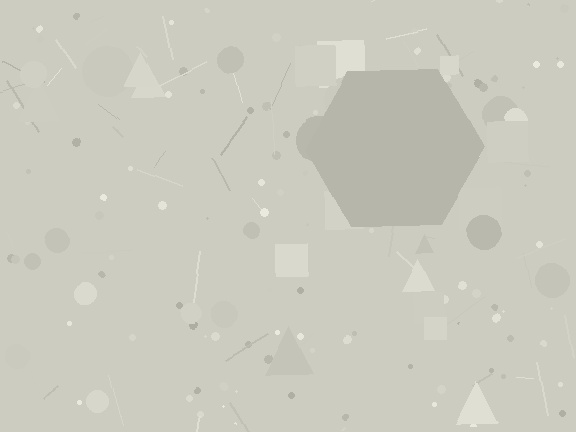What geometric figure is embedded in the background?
A hexagon is embedded in the background.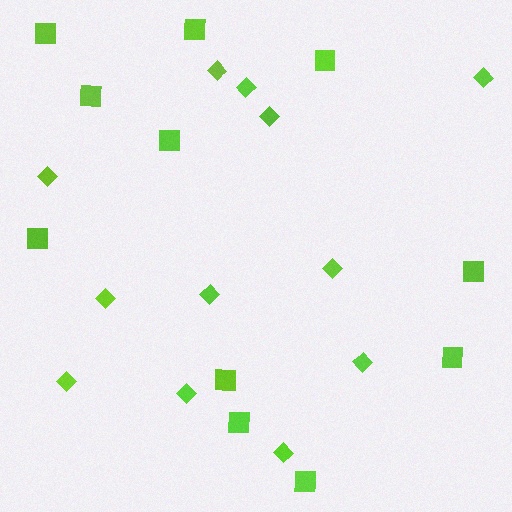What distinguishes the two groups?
There are 2 groups: one group of squares (11) and one group of diamonds (12).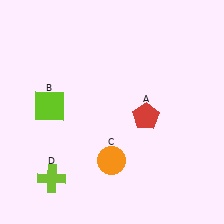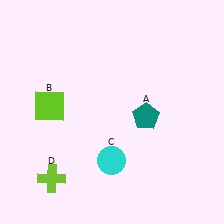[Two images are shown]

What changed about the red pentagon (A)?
In Image 1, A is red. In Image 2, it changed to teal.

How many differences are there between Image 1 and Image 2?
There are 2 differences between the two images.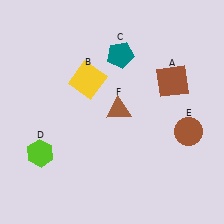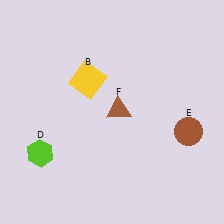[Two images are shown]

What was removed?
The teal pentagon (C), the brown square (A) were removed in Image 2.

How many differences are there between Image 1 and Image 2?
There are 2 differences between the two images.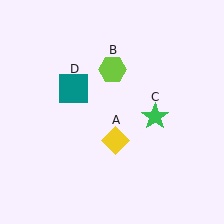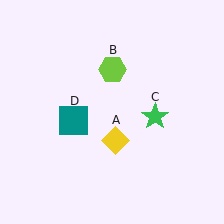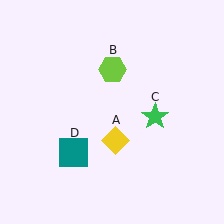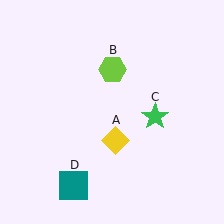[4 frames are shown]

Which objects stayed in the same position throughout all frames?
Yellow diamond (object A) and lime hexagon (object B) and green star (object C) remained stationary.